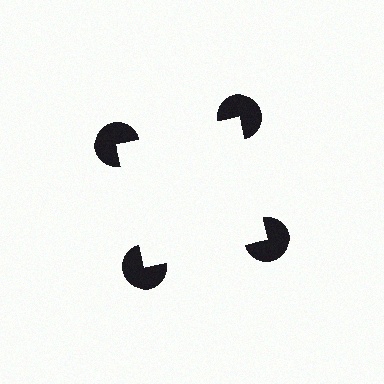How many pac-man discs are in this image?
There are 4 — one at each vertex of the illusory square.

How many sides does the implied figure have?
4 sides.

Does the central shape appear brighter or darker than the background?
It typically appears slightly brighter than the background, even though no actual brightness change is drawn.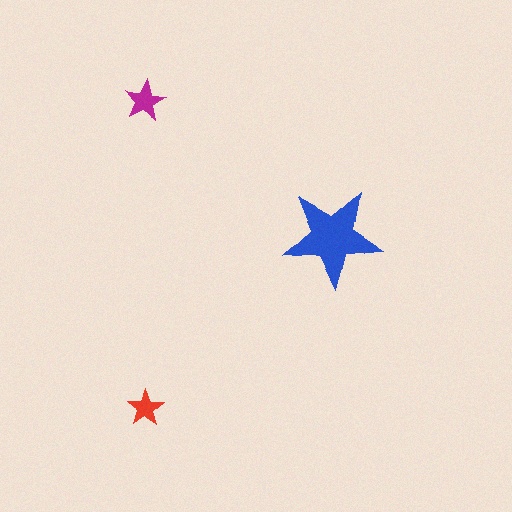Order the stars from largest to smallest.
the blue one, the magenta one, the red one.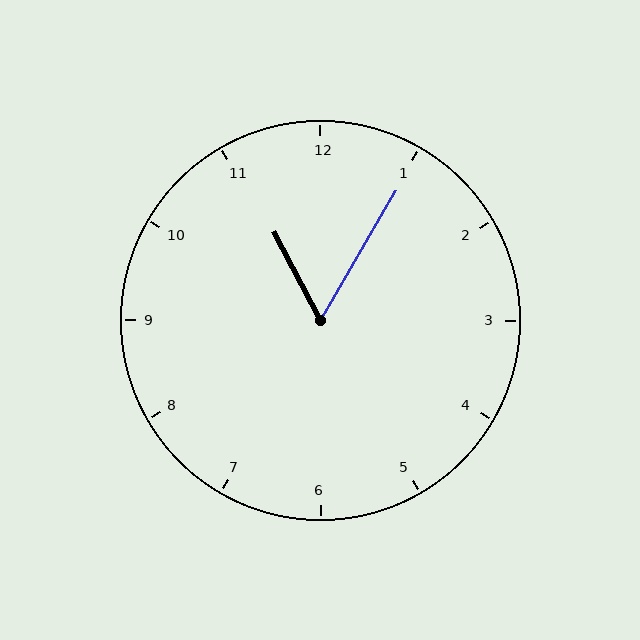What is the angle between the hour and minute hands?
Approximately 58 degrees.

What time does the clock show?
11:05.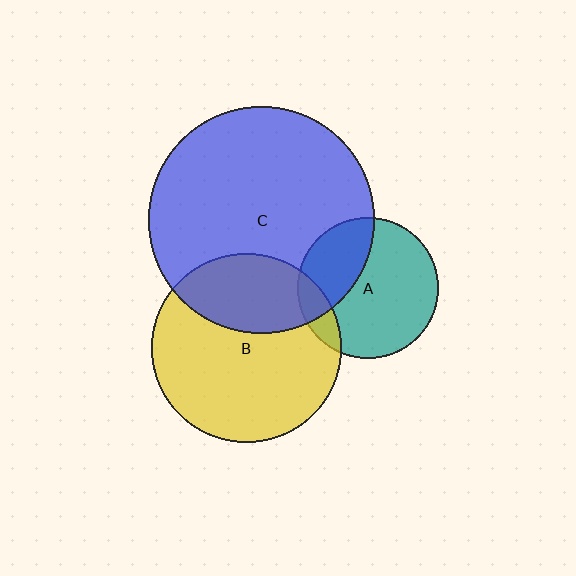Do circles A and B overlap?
Yes.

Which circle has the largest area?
Circle C (blue).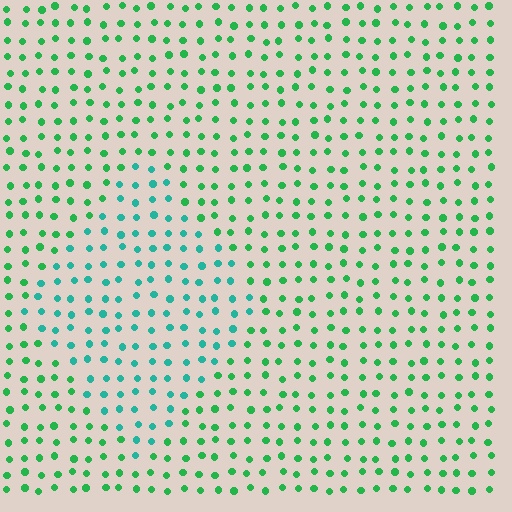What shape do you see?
I see a diamond.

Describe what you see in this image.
The image is filled with small green elements in a uniform arrangement. A diamond-shaped region is visible where the elements are tinted to a slightly different hue, forming a subtle color boundary.